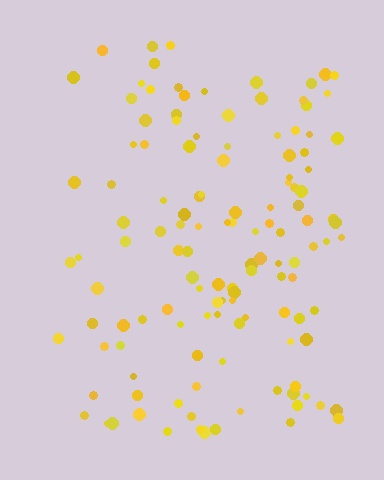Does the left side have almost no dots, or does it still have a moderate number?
Still a moderate number, just noticeably fewer than the right.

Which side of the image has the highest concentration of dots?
The right.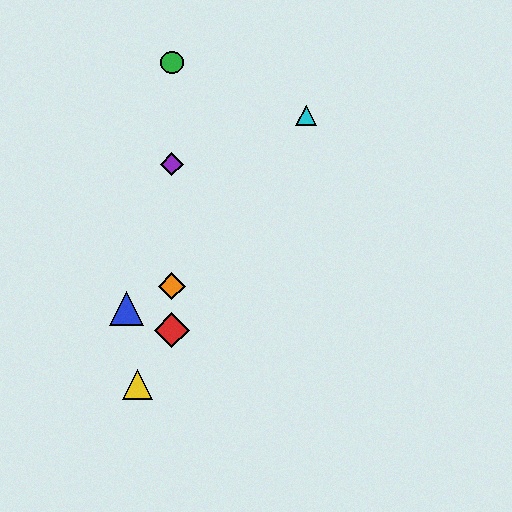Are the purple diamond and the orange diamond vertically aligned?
Yes, both are at x≈172.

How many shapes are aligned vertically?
4 shapes (the red diamond, the green circle, the purple diamond, the orange diamond) are aligned vertically.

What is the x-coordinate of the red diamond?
The red diamond is at x≈172.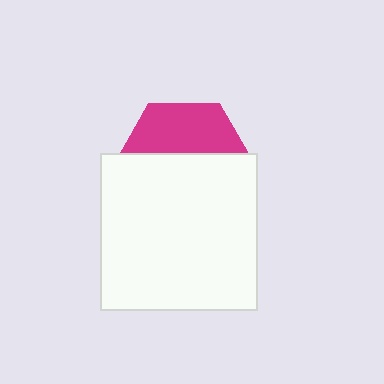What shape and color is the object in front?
The object in front is a white square.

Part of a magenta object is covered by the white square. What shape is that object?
It is a hexagon.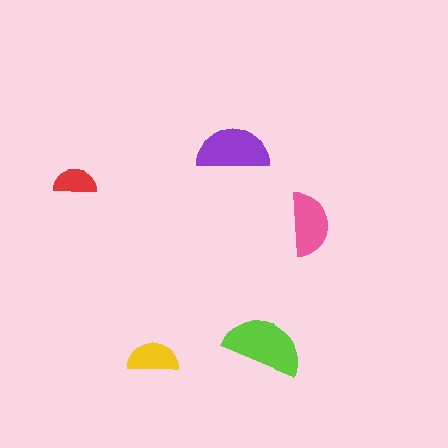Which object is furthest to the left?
The red semicircle is leftmost.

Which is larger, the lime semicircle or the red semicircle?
The lime one.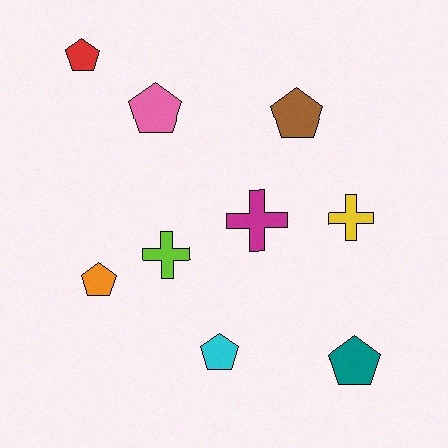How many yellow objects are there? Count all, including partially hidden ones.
There is 1 yellow object.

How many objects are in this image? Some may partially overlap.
There are 9 objects.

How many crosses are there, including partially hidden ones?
There are 3 crosses.